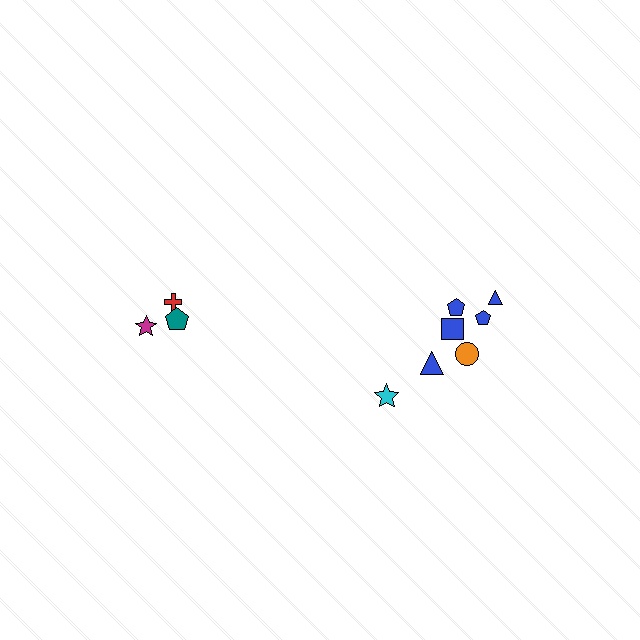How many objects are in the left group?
There are 3 objects.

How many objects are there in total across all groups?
There are 10 objects.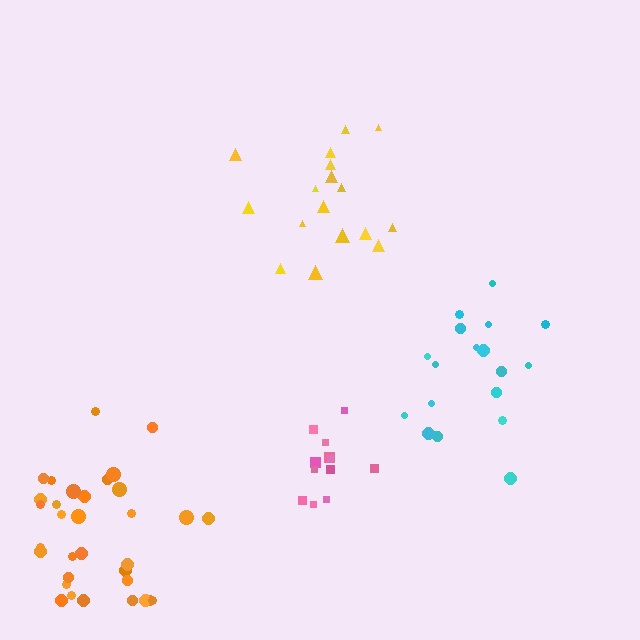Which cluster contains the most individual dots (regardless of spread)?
Orange (34).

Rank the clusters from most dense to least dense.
pink, orange, cyan, yellow.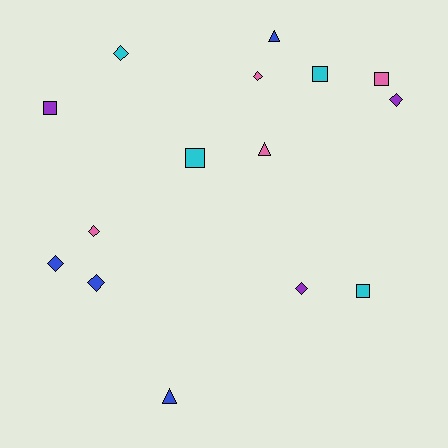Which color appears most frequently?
Blue, with 4 objects.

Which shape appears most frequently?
Diamond, with 7 objects.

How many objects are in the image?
There are 15 objects.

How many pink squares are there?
There is 1 pink square.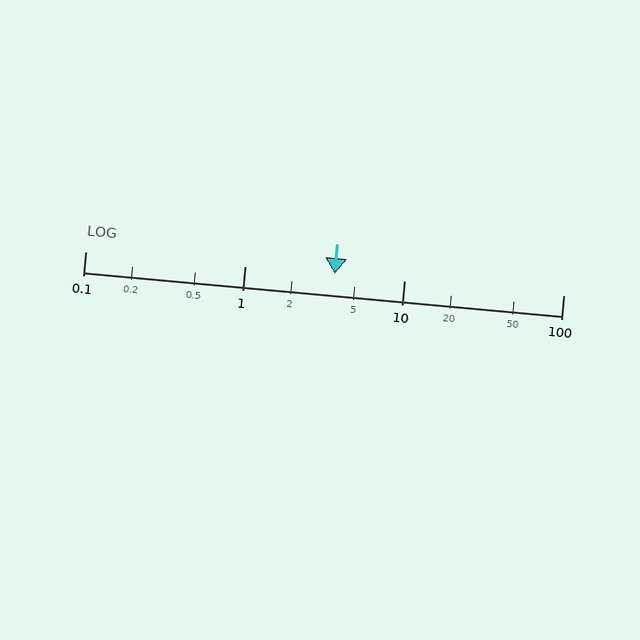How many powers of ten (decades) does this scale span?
The scale spans 3 decades, from 0.1 to 100.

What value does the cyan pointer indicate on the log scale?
The pointer indicates approximately 3.7.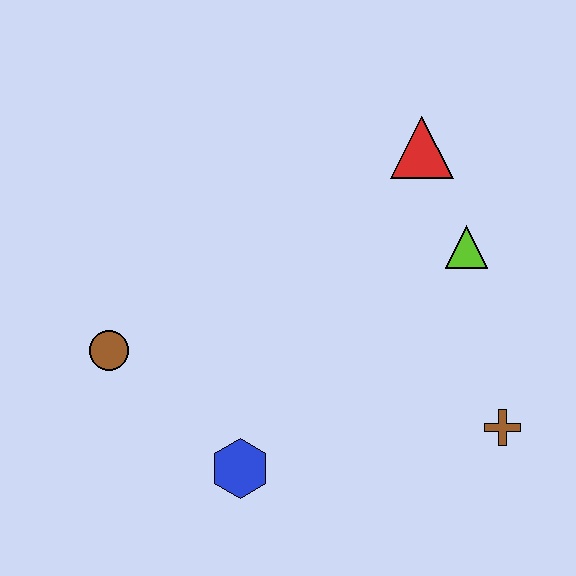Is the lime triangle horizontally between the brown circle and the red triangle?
No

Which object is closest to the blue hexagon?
The brown circle is closest to the blue hexagon.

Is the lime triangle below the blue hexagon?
No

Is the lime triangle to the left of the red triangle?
No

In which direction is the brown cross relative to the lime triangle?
The brown cross is below the lime triangle.